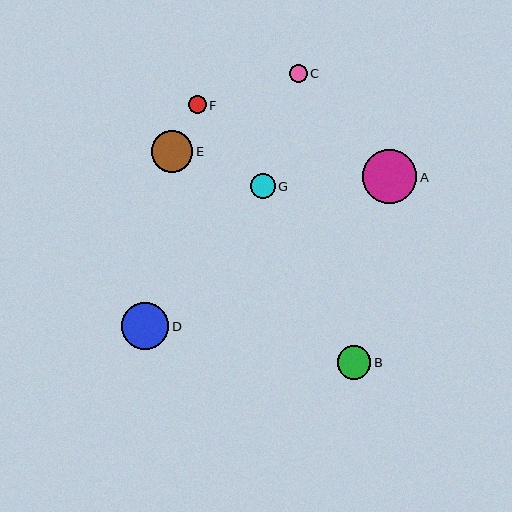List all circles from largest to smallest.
From largest to smallest: A, D, E, B, G, C, F.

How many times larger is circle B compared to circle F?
Circle B is approximately 1.9 times the size of circle F.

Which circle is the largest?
Circle A is the largest with a size of approximately 54 pixels.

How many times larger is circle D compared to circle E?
Circle D is approximately 1.1 times the size of circle E.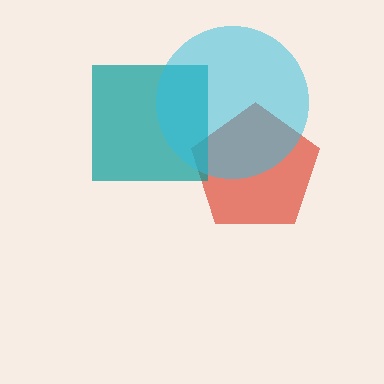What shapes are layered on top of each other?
The layered shapes are: a red pentagon, a teal square, a cyan circle.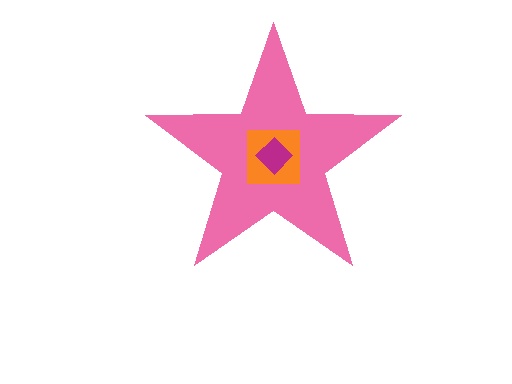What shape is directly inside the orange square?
The magenta diamond.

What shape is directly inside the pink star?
The orange square.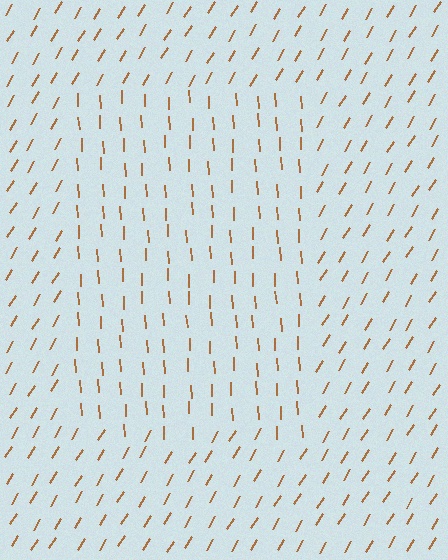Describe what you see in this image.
The image is filled with small brown line segments. A rectangle region in the image has lines oriented differently from the surrounding lines, creating a visible texture boundary.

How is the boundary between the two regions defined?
The boundary is defined purely by a change in line orientation (approximately 34 degrees difference). All lines are the same color and thickness.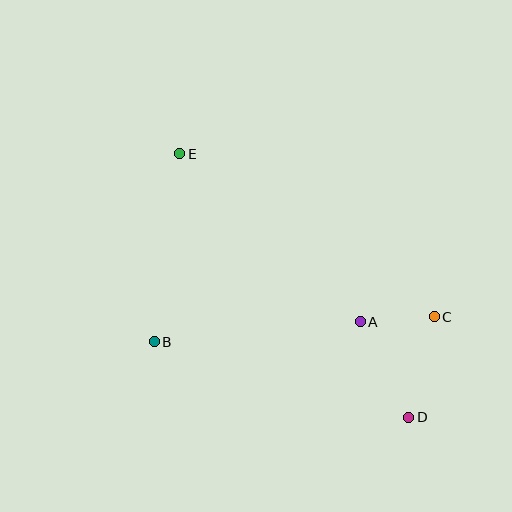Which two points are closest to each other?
Points A and C are closest to each other.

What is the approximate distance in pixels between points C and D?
The distance between C and D is approximately 103 pixels.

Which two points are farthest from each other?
Points D and E are farthest from each other.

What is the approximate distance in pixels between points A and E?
The distance between A and E is approximately 247 pixels.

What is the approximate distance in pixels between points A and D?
The distance between A and D is approximately 107 pixels.